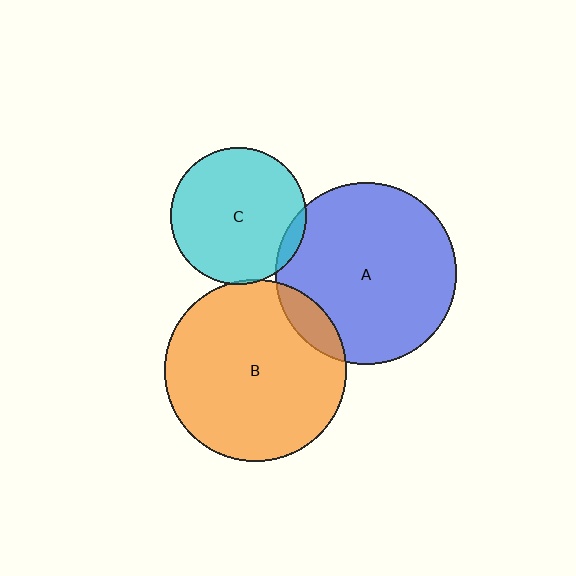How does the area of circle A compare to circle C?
Approximately 1.8 times.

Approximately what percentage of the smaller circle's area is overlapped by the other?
Approximately 5%.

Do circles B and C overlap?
Yes.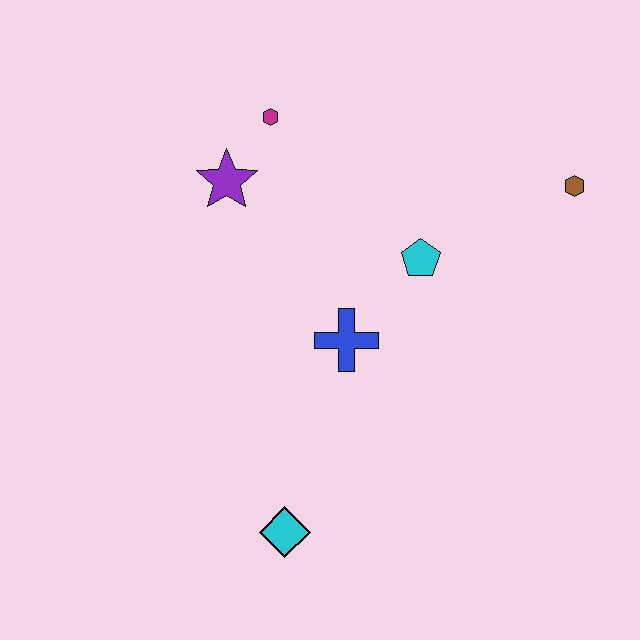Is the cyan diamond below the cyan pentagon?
Yes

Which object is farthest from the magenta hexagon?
The cyan diamond is farthest from the magenta hexagon.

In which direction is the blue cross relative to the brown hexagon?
The blue cross is to the left of the brown hexagon.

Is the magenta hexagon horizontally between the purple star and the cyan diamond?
Yes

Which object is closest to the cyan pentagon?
The blue cross is closest to the cyan pentagon.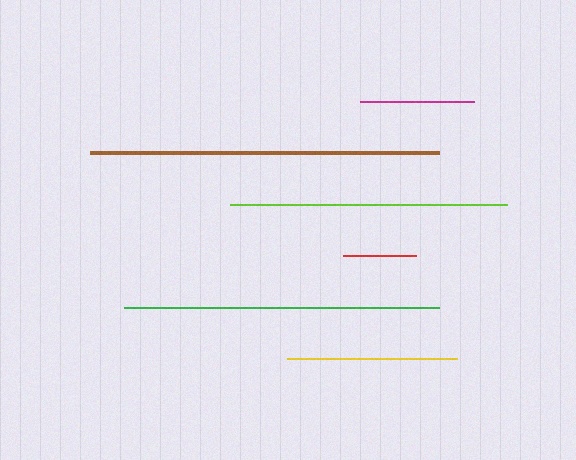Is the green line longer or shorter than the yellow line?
The green line is longer than the yellow line.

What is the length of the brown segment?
The brown segment is approximately 348 pixels long.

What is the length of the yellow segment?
The yellow segment is approximately 170 pixels long.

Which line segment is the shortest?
The red line is the shortest at approximately 73 pixels.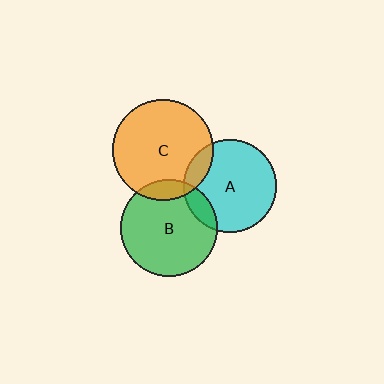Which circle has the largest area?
Circle C (orange).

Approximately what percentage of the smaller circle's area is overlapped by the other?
Approximately 10%.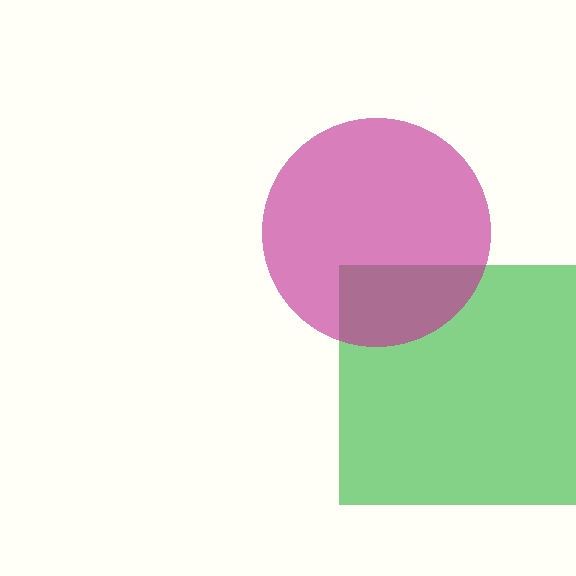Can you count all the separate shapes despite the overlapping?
Yes, there are 2 separate shapes.